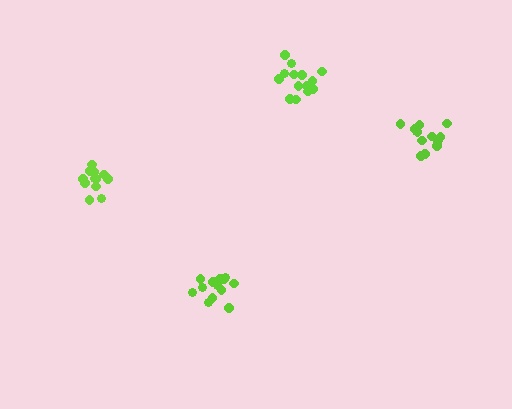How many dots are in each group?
Group 1: 12 dots, Group 2: 15 dots, Group 3: 14 dots, Group 4: 13 dots (54 total).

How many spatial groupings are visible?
There are 4 spatial groupings.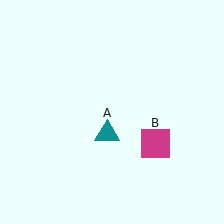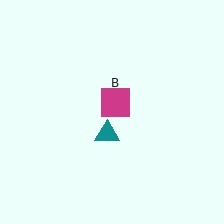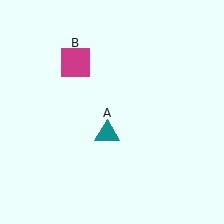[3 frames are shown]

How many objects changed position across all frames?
1 object changed position: magenta square (object B).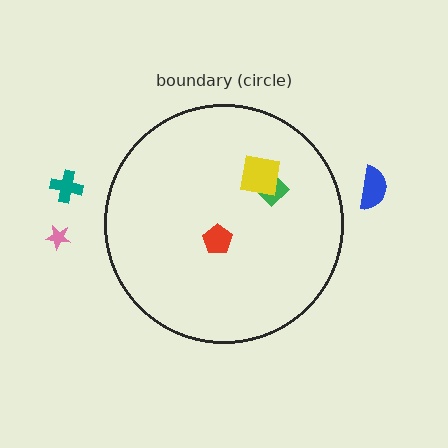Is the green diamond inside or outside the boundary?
Inside.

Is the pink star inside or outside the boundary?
Outside.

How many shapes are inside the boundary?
3 inside, 3 outside.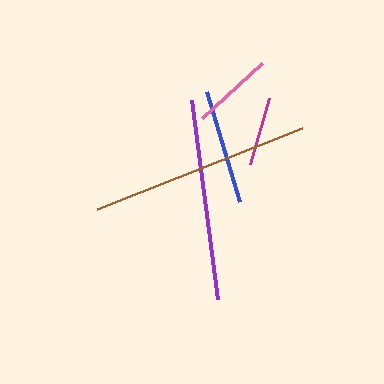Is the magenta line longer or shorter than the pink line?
The pink line is longer than the magenta line.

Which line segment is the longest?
The brown line is the longest at approximately 221 pixels.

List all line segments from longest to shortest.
From longest to shortest: brown, purple, blue, pink, magenta.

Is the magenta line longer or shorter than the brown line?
The brown line is longer than the magenta line.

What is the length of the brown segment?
The brown segment is approximately 221 pixels long.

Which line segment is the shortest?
The magenta line is the shortest at approximately 69 pixels.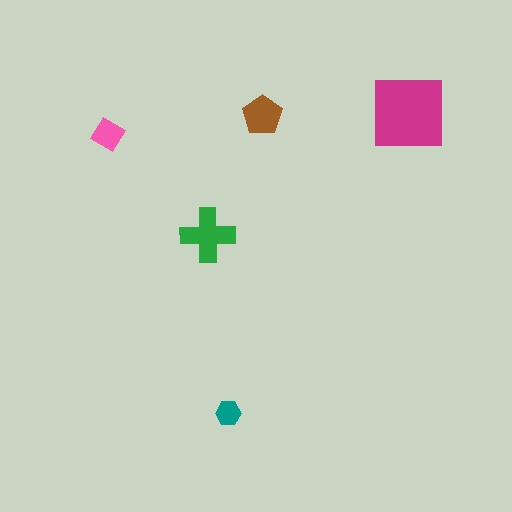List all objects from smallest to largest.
The teal hexagon, the pink diamond, the brown pentagon, the green cross, the magenta square.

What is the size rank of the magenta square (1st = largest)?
1st.